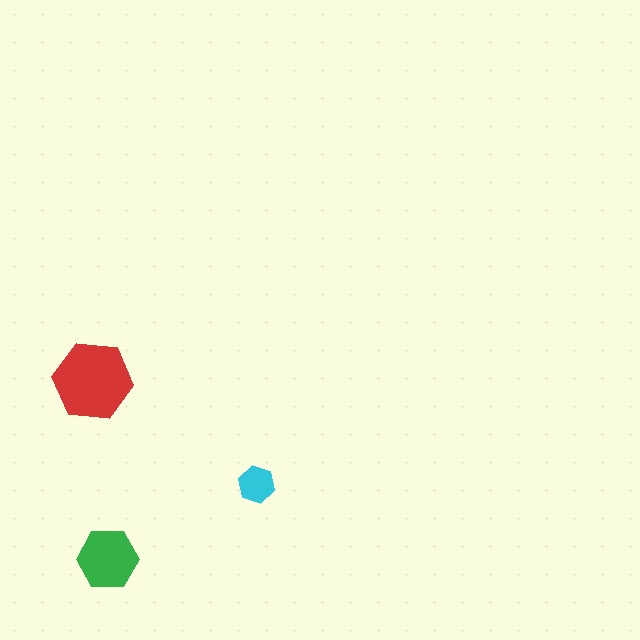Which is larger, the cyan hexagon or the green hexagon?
The green one.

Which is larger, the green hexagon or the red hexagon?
The red one.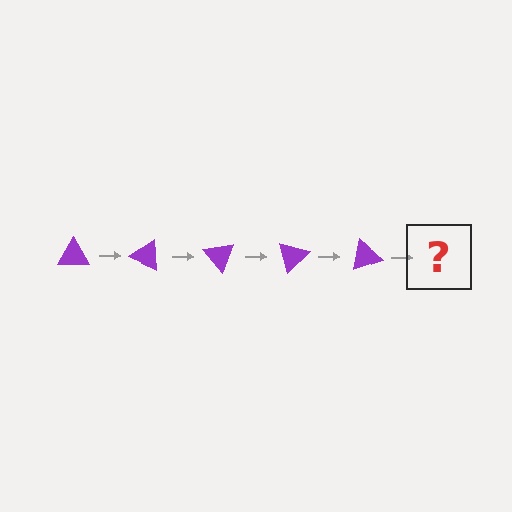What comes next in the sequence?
The next element should be a purple triangle rotated 125 degrees.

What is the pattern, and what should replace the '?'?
The pattern is that the triangle rotates 25 degrees each step. The '?' should be a purple triangle rotated 125 degrees.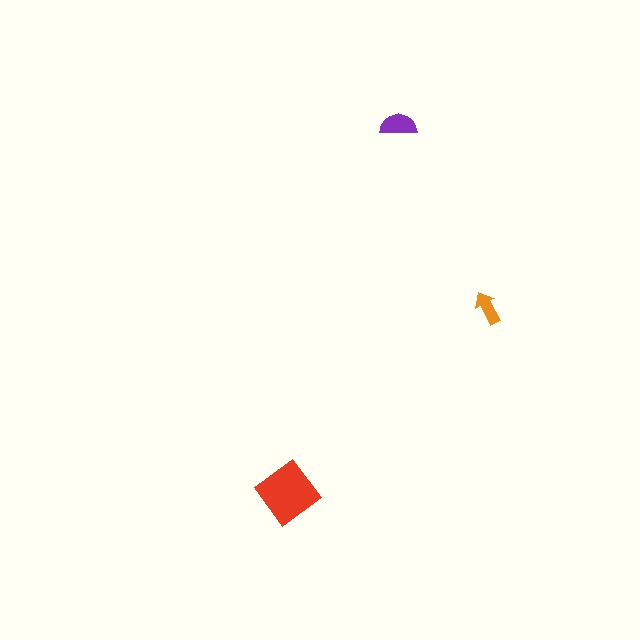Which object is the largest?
The red diamond.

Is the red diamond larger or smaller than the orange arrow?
Larger.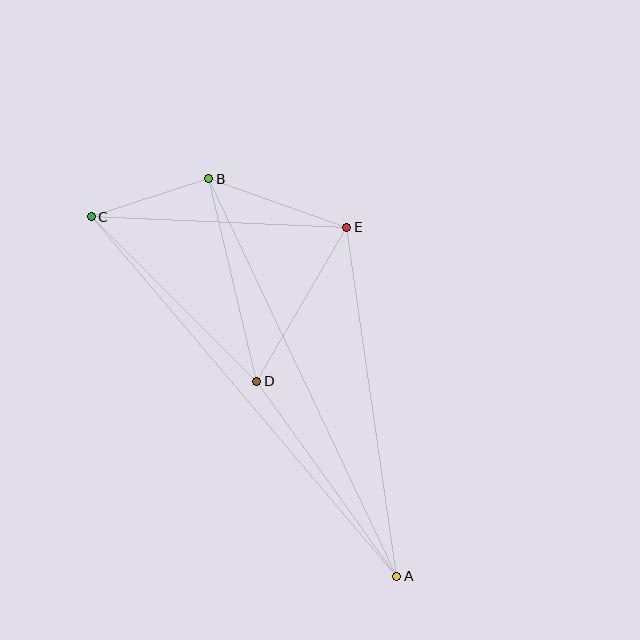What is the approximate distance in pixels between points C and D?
The distance between C and D is approximately 234 pixels.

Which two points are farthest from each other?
Points A and C are farthest from each other.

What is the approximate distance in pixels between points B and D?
The distance between B and D is approximately 208 pixels.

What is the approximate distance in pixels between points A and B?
The distance between A and B is approximately 440 pixels.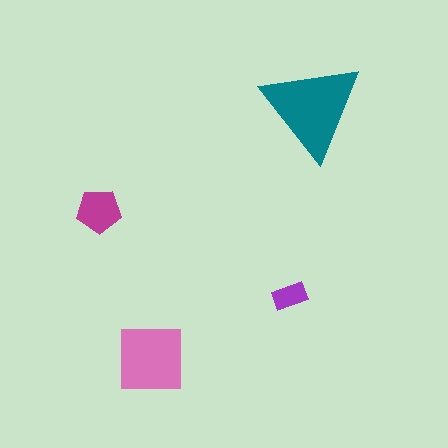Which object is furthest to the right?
The teal triangle is rightmost.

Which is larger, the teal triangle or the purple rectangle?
The teal triangle.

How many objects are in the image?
There are 4 objects in the image.